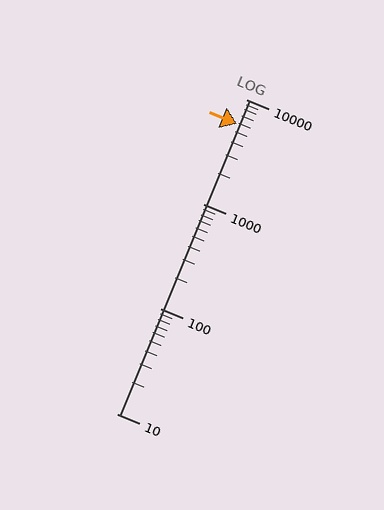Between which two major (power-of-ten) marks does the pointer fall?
The pointer is between 1000 and 10000.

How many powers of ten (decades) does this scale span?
The scale spans 3 decades, from 10 to 10000.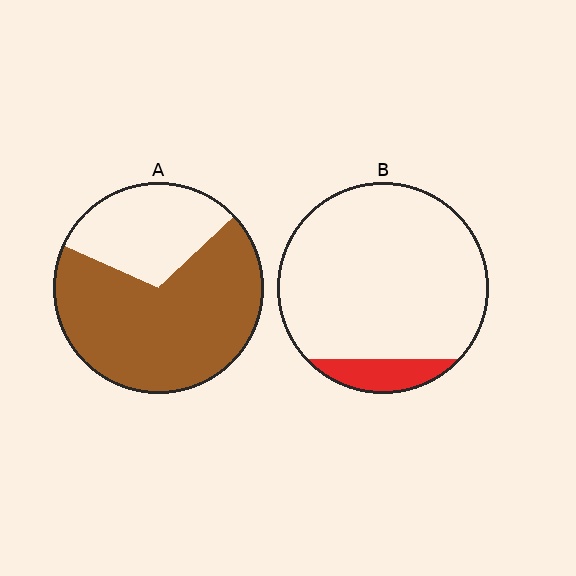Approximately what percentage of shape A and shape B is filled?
A is approximately 70% and B is approximately 10%.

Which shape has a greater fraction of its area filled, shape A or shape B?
Shape A.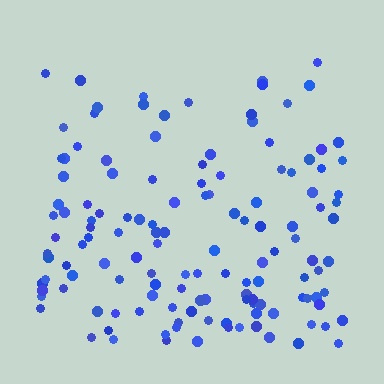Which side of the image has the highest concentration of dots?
The bottom.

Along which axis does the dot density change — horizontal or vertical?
Vertical.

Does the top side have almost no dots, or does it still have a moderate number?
Still a moderate number, just noticeably fewer than the bottom.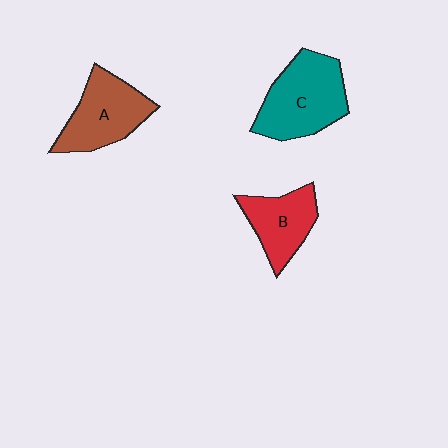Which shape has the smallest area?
Shape B (red).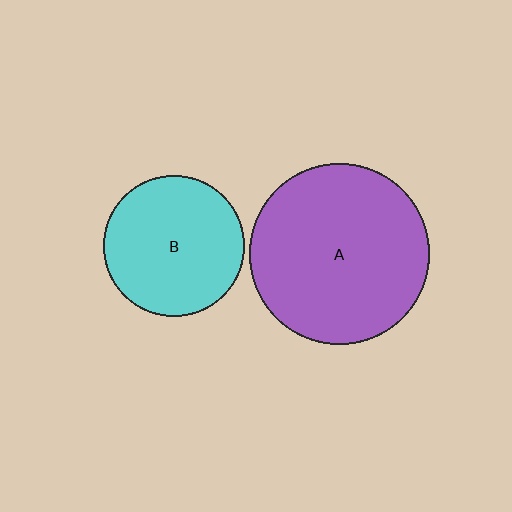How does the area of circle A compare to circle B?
Approximately 1.6 times.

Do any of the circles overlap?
No, none of the circles overlap.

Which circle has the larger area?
Circle A (purple).